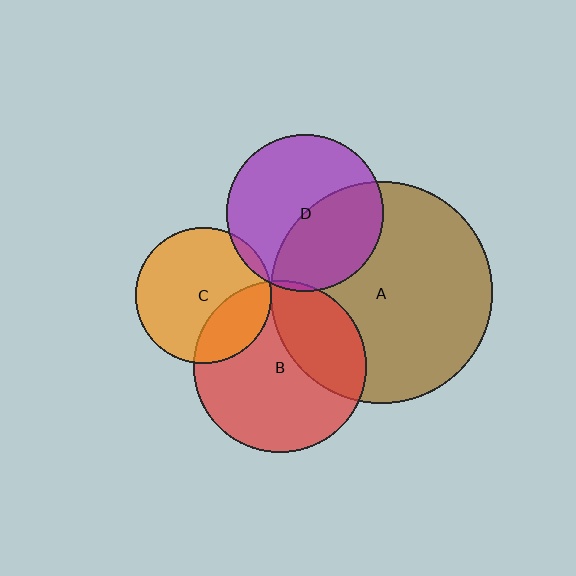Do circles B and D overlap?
Yes.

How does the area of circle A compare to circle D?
Approximately 2.0 times.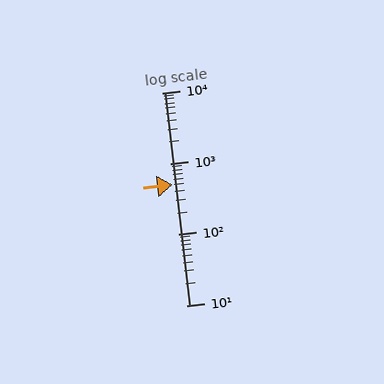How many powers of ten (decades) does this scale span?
The scale spans 3 decades, from 10 to 10000.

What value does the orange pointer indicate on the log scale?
The pointer indicates approximately 500.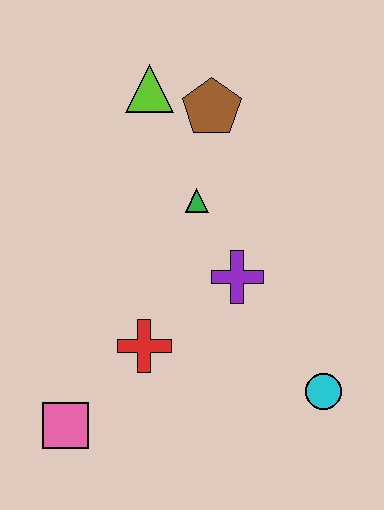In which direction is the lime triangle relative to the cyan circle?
The lime triangle is above the cyan circle.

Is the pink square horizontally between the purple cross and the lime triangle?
No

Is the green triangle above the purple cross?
Yes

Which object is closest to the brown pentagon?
The lime triangle is closest to the brown pentagon.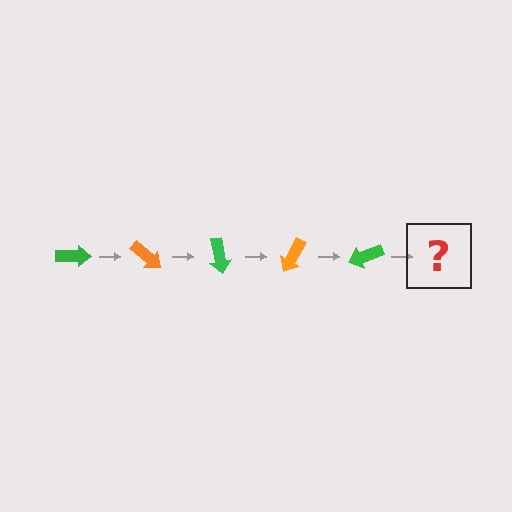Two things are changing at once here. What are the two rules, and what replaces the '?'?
The two rules are that it rotates 40 degrees each step and the color cycles through green and orange. The '?' should be an orange arrow, rotated 200 degrees from the start.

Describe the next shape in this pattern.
It should be an orange arrow, rotated 200 degrees from the start.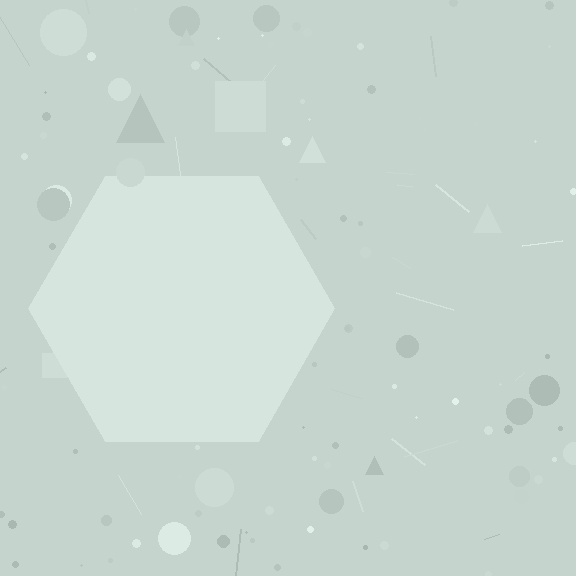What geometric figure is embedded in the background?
A hexagon is embedded in the background.